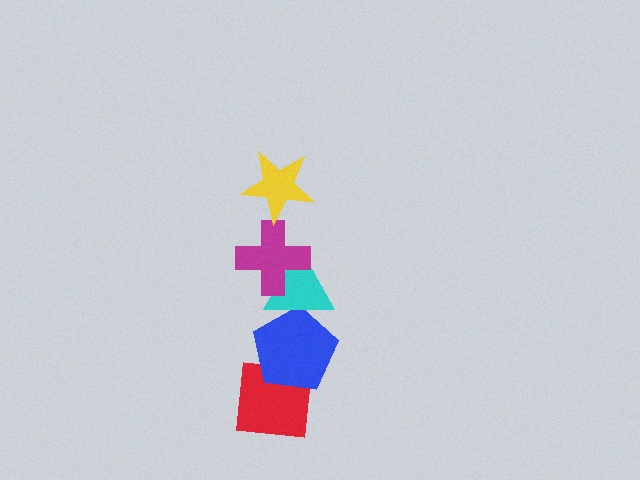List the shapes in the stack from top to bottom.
From top to bottom: the yellow star, the magenta cross, the cyan triangle, the blue pentagon, the red square.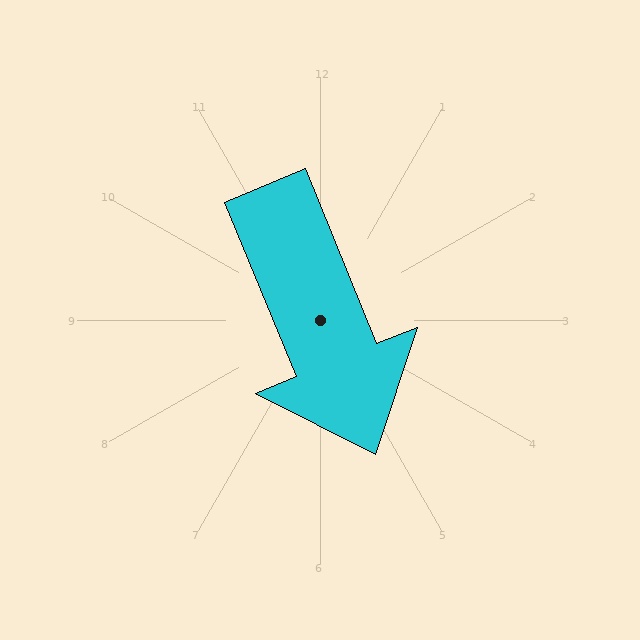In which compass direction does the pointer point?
South.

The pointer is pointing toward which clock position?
Roughly 5 o'clock.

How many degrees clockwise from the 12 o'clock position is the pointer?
Approximately 158 degrees.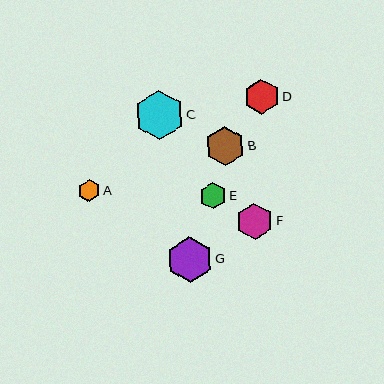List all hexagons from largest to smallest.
From largest to smallest: C, G, B, F, D, E, A.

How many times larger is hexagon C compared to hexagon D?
Hexagon C is approximately 1.4 times the size of hexagon D.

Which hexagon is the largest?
Hexagon C is the largest with a size of approximately 49 pixels.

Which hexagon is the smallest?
Hexagon A is the smallest with a size of approximately 22 pixels.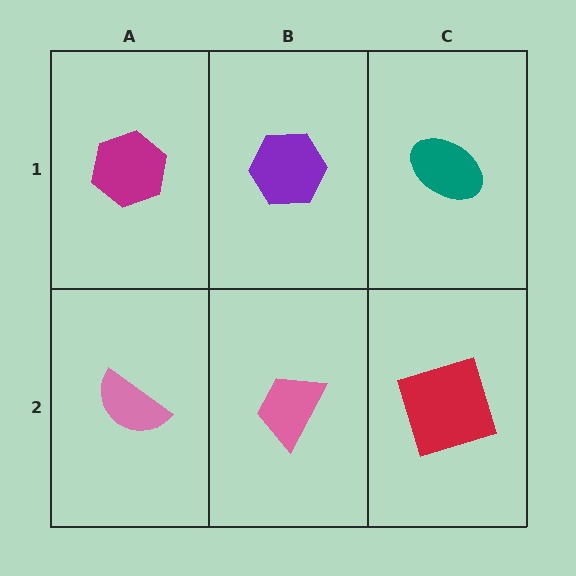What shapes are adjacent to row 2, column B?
A purple hexagon (row 1, column B), a pink semicircle (row 2, column A), a red square (row 2, column C).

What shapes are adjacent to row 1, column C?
A red square (row 2, column C), a purple hexagon (row 1, column B).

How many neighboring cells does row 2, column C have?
2.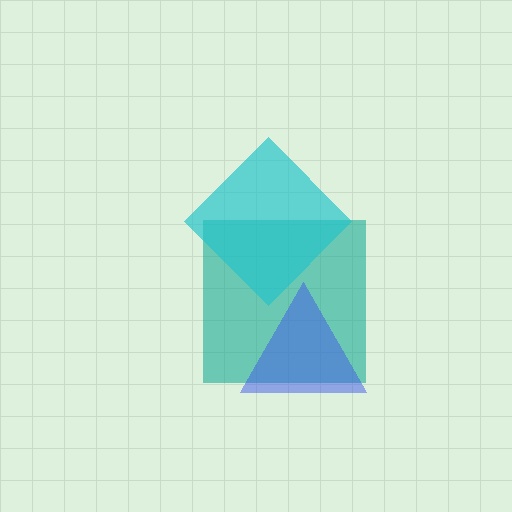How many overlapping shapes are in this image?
There are 3 overlapping shapes in the image.